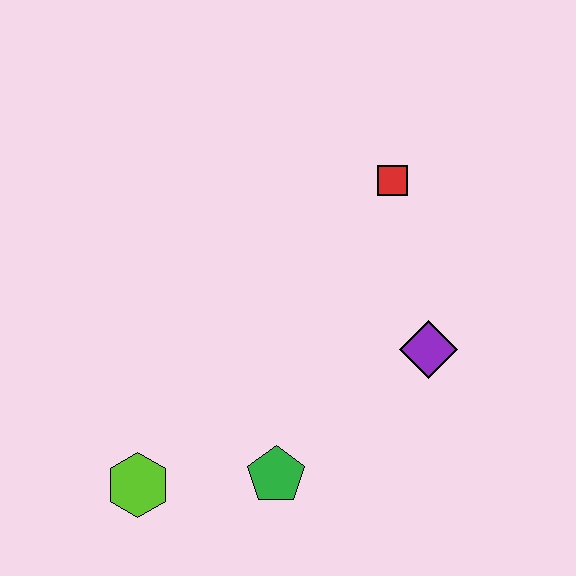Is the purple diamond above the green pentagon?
Yes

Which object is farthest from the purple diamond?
The lime hexagon is farthest from the purple diamond.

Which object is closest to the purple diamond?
The red square is closest to the purple diamond.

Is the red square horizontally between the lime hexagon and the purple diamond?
Yes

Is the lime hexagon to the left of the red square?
Yes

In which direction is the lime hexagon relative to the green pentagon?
The lime hexagon is to the left of the green pentagon.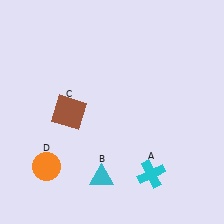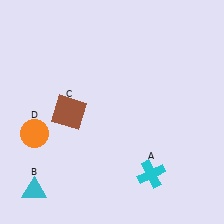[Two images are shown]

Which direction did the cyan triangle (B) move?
The cyan triangle (B) moved left.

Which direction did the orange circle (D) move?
The orange circle (D) moved up.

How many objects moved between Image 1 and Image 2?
2 objects moved between the two images.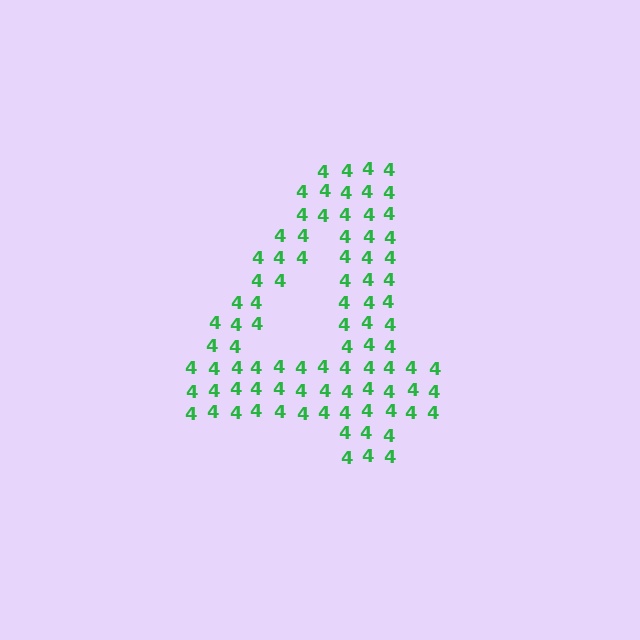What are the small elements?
The small elements are digit 4's.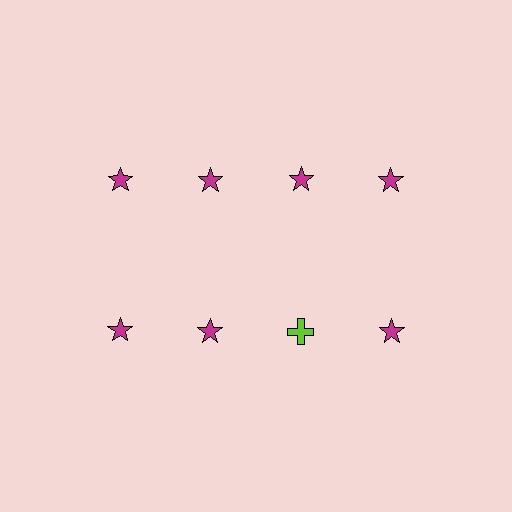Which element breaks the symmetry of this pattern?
The lime cross in the second row, center column breaks the symmetry. All other shapes are magenta stars.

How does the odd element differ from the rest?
It differs in both color (lime instead of magenta) and shape (cross instead of star).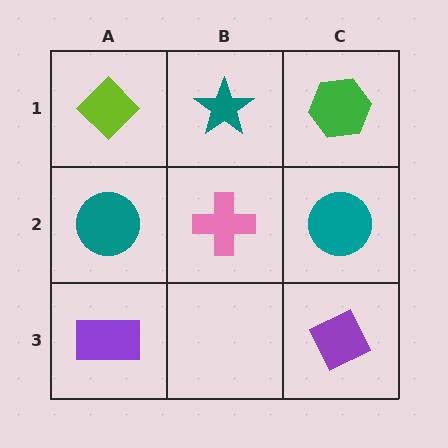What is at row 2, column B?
A pink cross.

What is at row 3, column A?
A purple rectangle.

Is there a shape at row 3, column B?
No, that cell is empty.